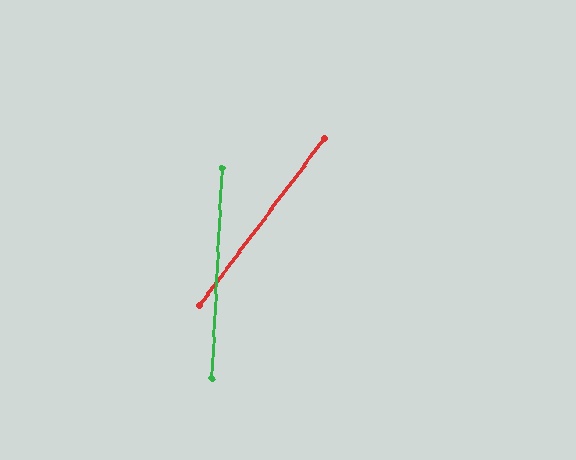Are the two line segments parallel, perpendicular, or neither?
Neither parallel nor perpendicular — they differ by about 34°.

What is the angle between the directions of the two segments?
Approximately 34 degrees.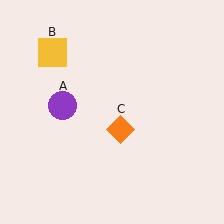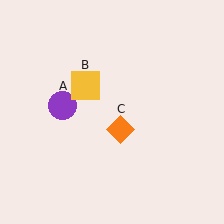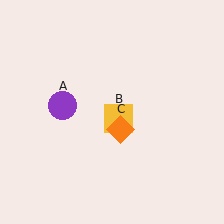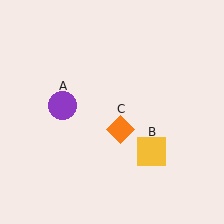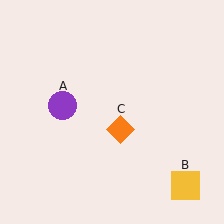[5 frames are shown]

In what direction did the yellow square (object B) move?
The yellow square (object B) moved down and to the right.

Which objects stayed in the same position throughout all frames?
Purple circle (object A) and orange diamond (object C) remained stationary.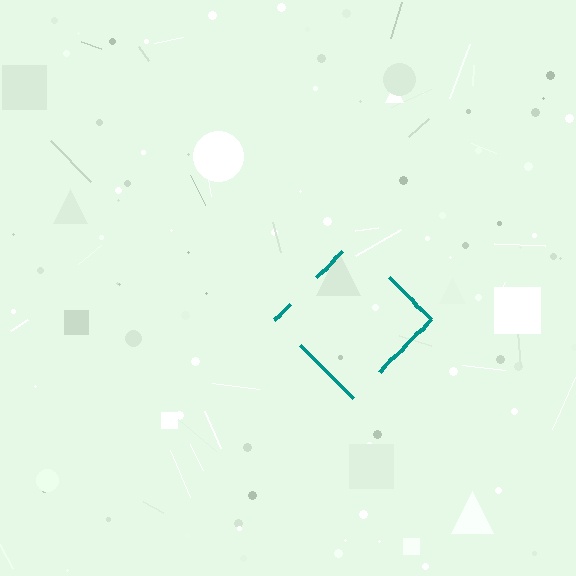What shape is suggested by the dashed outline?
The dashed outline suggests a diamond.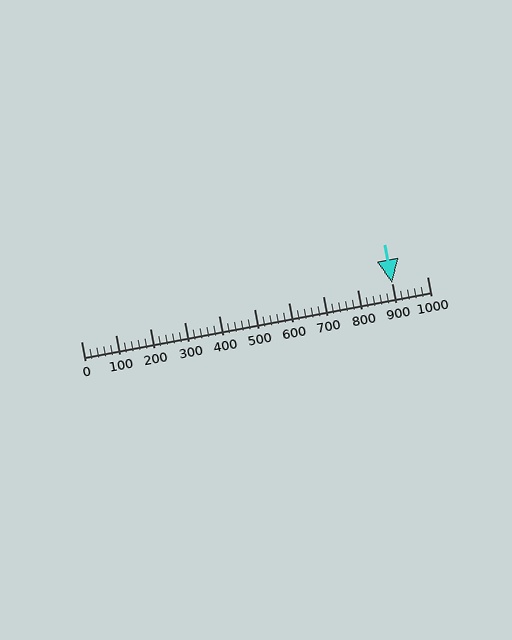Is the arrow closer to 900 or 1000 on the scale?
The arrow is closer to 900.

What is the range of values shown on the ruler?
The ruler shows values from 0 to 1000.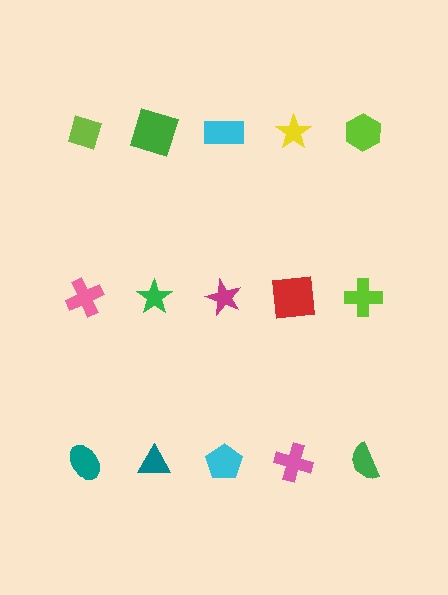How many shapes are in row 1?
5 shapes.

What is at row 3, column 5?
A green semicircle.